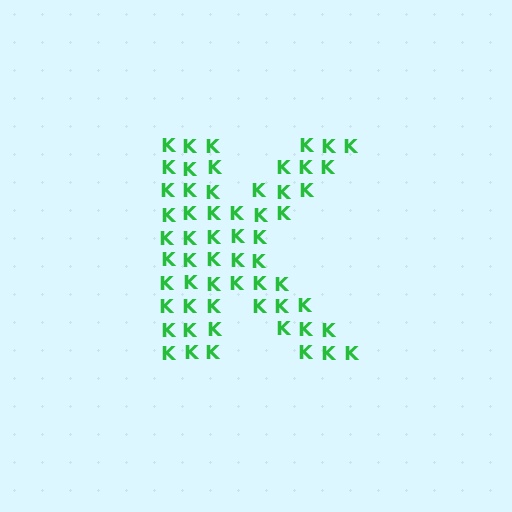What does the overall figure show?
The overall figure shows the letter K.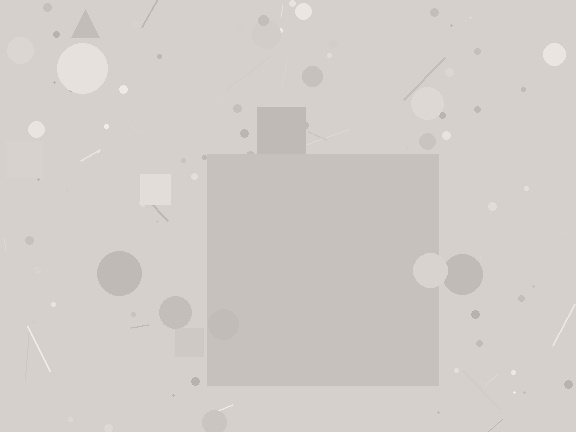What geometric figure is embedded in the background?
A square is embedded in the background.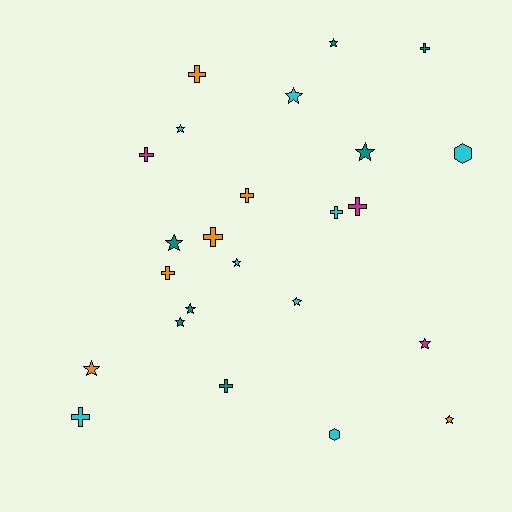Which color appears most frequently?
Cyan, with 8 objects.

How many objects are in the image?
There are 24 objects.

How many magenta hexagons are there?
There are no magenta hexagons.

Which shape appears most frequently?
Star, with 12 objects.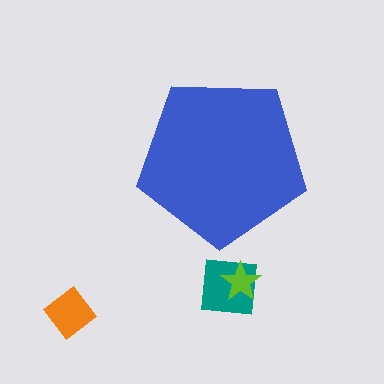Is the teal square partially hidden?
No, the teal square is fully visible.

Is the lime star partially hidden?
No, the lime star is fully visible.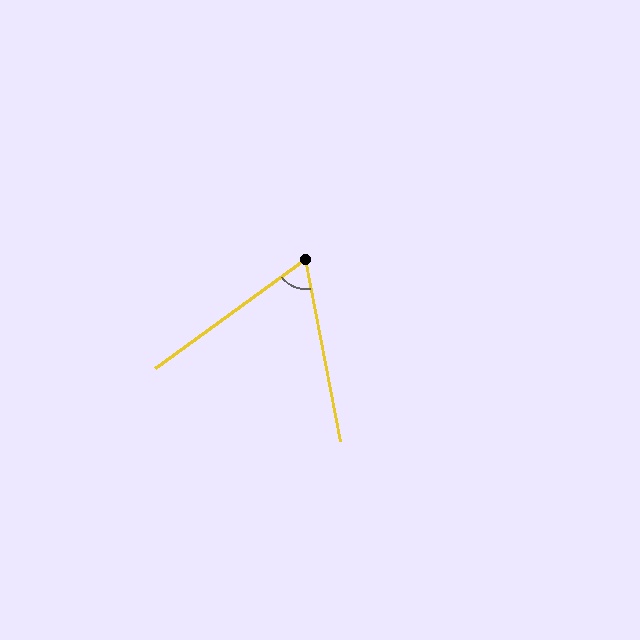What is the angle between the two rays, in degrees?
Approximately 65 degrees.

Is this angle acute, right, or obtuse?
It is acute.